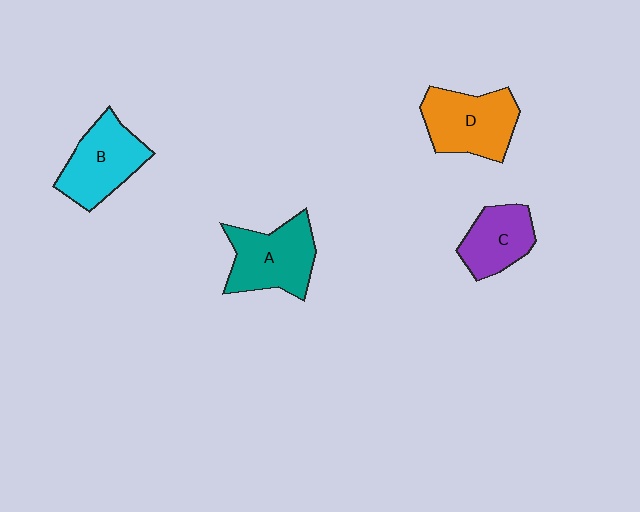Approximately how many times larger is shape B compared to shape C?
Approximately 1.3 times.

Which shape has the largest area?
Shape D (orange).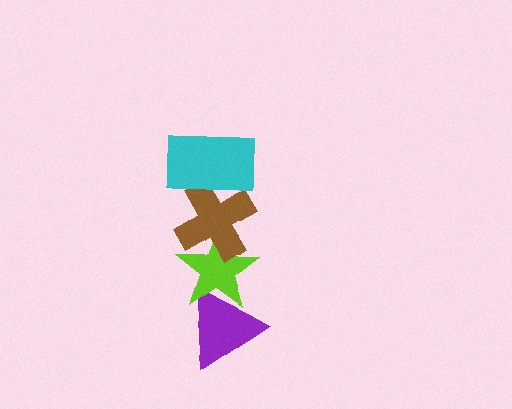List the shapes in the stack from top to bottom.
From top to bottom: the cyan rectangle, the brown cross, the lime star, the purple triangle.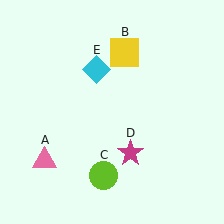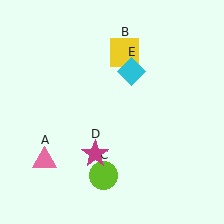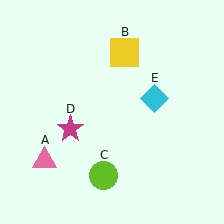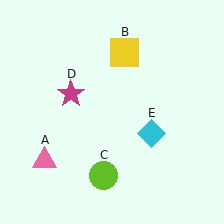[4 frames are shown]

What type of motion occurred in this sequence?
The magenta star (object D), cyan diamond (object E) rotated clockwise around the center of the scene.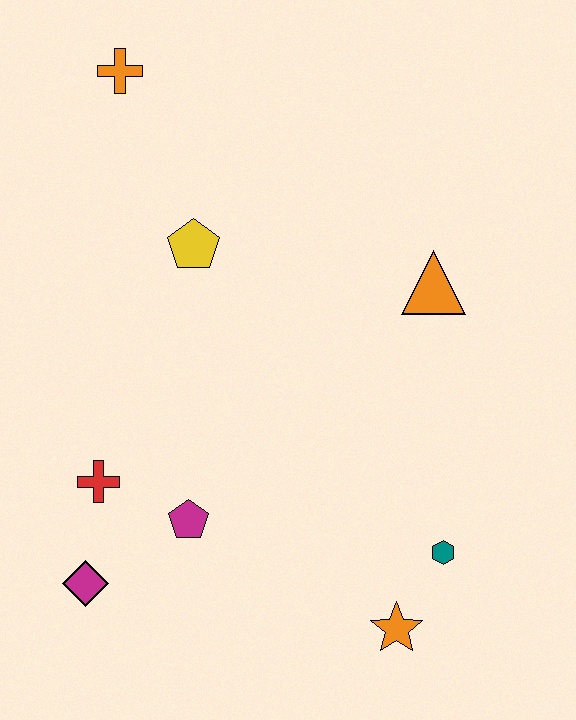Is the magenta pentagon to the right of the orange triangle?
No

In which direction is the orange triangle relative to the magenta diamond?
The orange triangle is to the right of the magenta diamond.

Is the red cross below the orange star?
No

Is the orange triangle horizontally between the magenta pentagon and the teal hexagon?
Yes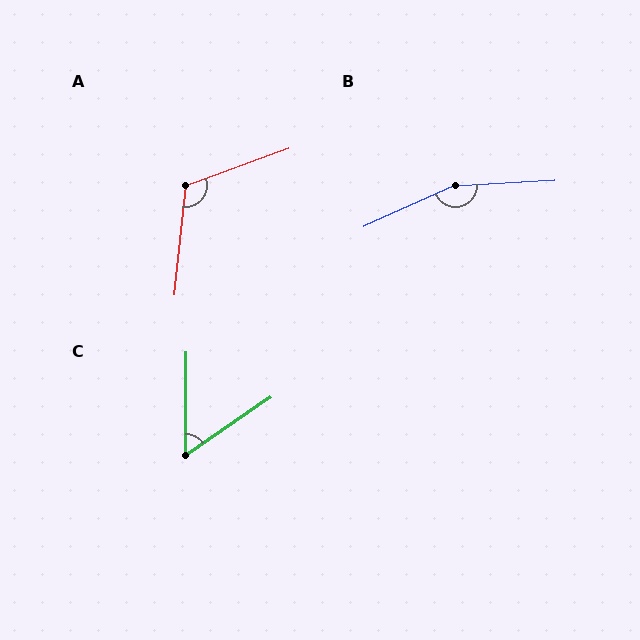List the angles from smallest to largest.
C (56°), A (116°), B (159°).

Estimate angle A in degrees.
Approximately 116 degrees.